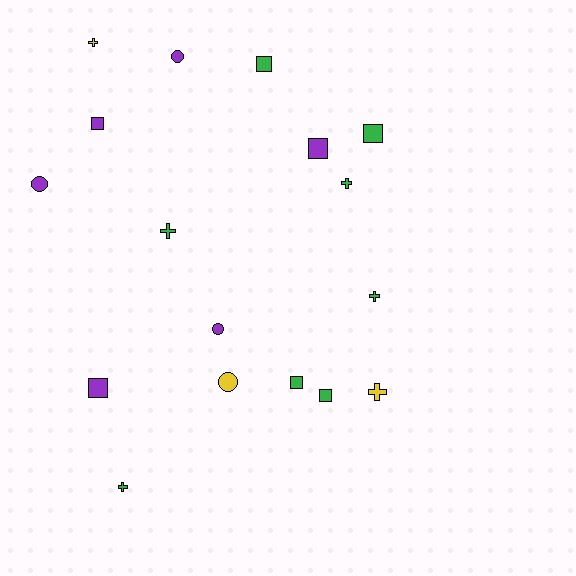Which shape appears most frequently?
Square, with 7 objects.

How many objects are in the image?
There are 17 objects.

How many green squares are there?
There are 4 green squares.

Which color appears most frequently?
Green, with 8 objects.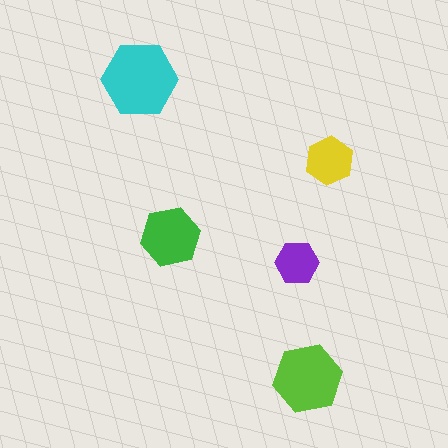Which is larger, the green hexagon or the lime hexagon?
The lime one.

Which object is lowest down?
The lime hexagon is bottommost.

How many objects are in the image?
There are 5 objects in the image.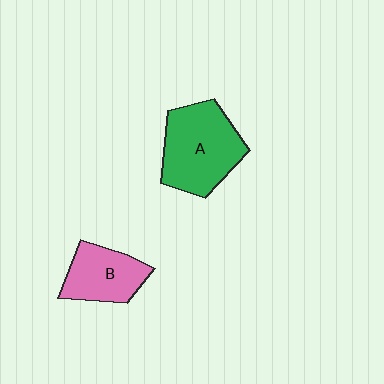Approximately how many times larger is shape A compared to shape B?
Approximately 1.5 times.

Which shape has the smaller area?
Shape B (pink).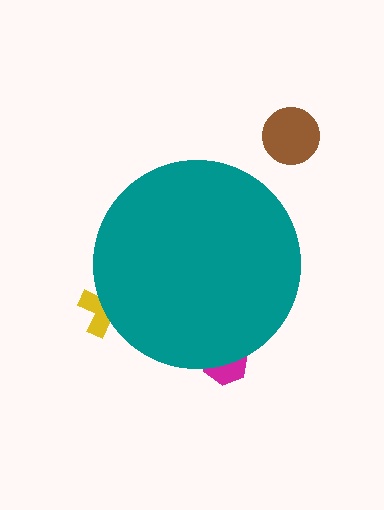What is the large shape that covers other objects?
A teal circle.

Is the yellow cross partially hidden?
Yes, the yellow cross is partially hidden behind the teal circle.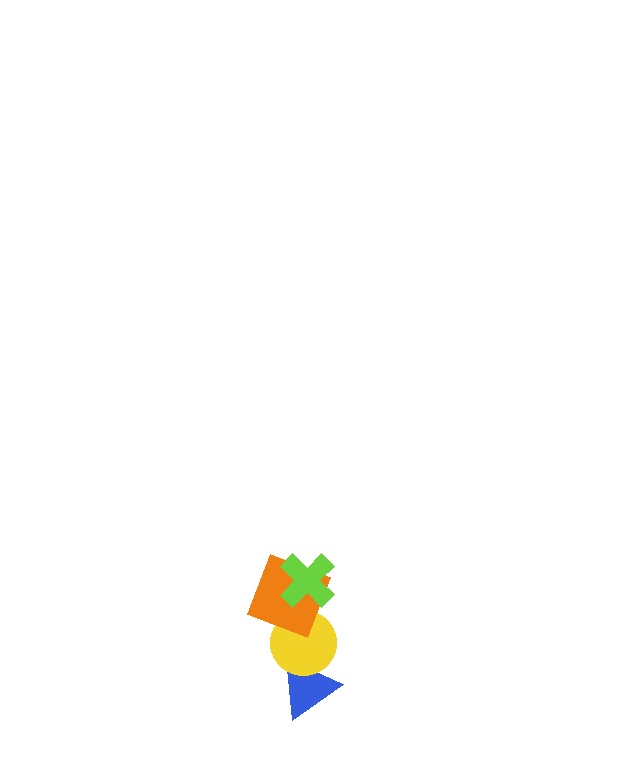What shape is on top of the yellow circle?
The orange square is on top of the yellow circle.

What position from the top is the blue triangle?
The blue triangle is 4th from the top.